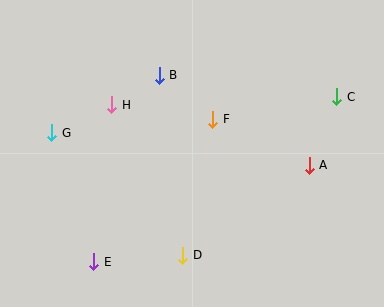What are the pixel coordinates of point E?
Point E is at (94, 262).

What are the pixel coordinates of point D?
Point D is at (183, 255).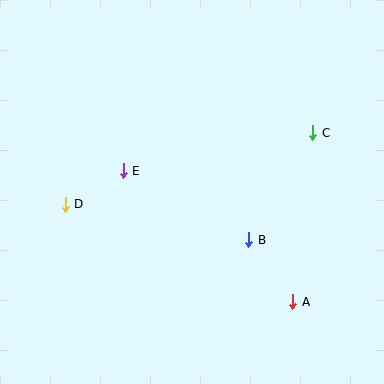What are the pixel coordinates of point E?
Point E is at (123, 171).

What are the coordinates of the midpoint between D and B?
The midpoint between D and B is at (157, 222).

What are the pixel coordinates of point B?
Point B is at (249, 240).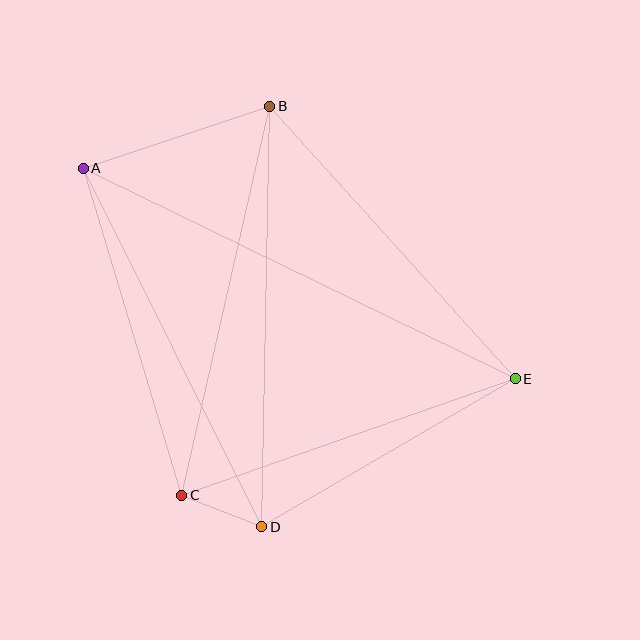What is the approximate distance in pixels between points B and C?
The distance between B and C is approximately 399 pixels.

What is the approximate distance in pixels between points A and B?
The distance between A and B is approximately 196 pixels.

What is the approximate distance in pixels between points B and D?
The distance between B and D is approximately 421 pixels.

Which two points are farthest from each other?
Points A and E are farthest from each other.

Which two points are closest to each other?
Points C and D are closest to each other.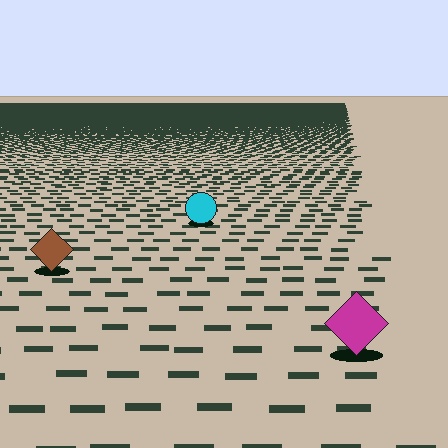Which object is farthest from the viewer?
The cyan circle is farthest from the viewer. It appears smaller and the ground texture around it is denser.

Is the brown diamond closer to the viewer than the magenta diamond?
No. The magenta diamond is closer — you can tell from the texture gradient: the ground texture is coarser near it.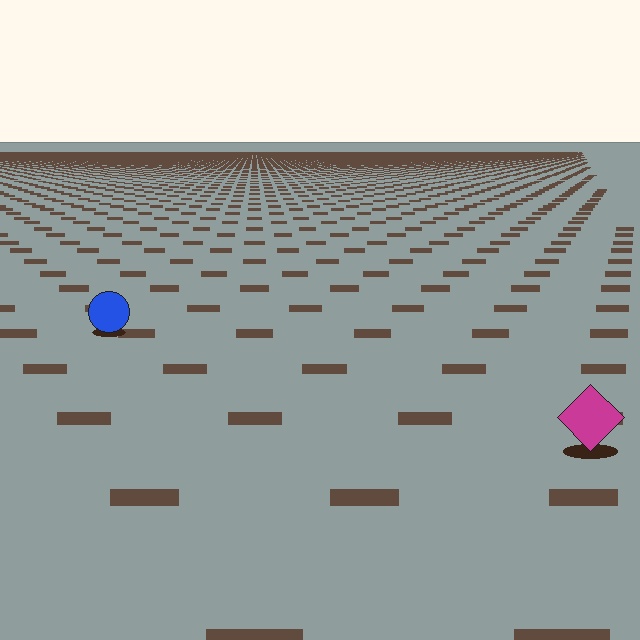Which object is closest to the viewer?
The magenta diamond is closest. The texture marks near it are larger and more spread out.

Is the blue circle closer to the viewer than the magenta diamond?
No. The magenta diamond is closer — you can tell from the texture gradient: the ground texture is coarser near it.